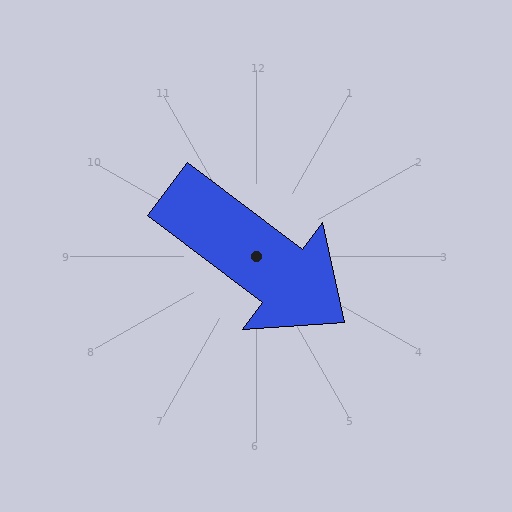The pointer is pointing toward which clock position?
Roughly 4 o'clock.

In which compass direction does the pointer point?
Southeast.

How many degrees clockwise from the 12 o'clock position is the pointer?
Approximately 127 degrees.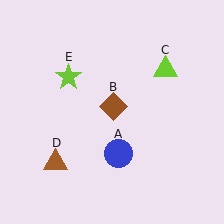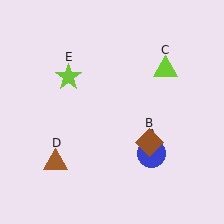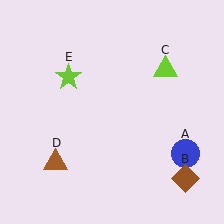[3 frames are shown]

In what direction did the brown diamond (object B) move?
The brown diamond (object B) moved down and to the right.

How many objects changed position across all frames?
2 objects changed position: blue circle (object A), brown diamond (object B).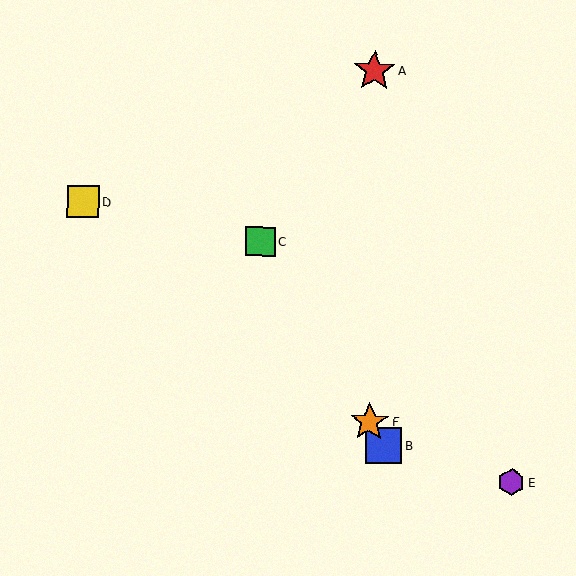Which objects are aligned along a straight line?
Objects B, C, F are aligned along a straight line.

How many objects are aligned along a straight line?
3 objects (B, C, F) are aligned along a straight line.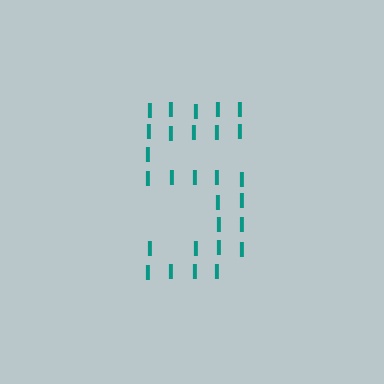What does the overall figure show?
The overall figure shows the digit 5.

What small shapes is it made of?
It is made of small letter I's.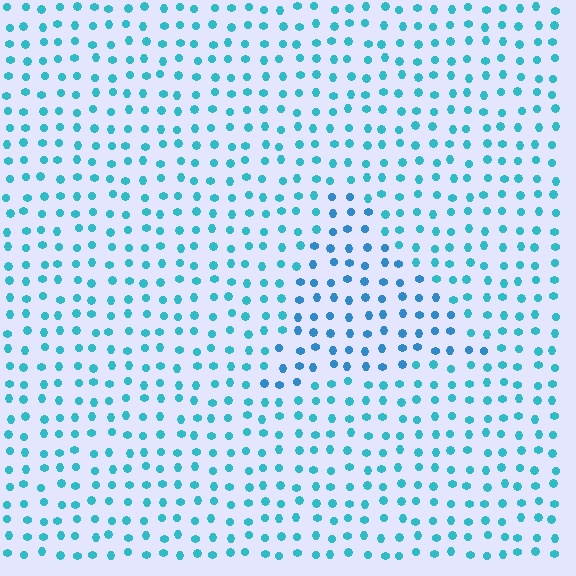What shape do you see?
I see a triangle.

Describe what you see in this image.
The image is filled with small cyan elements in a uniform arrangement. A triangle-shaped region is visible where the elements are tinted to a slightly different hue, forming a subtle color boundary.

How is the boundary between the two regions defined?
The boundary is defined purely by a slight shift in hue (about 20 degrees). Spacing, size, and orientation are identical on both sides.